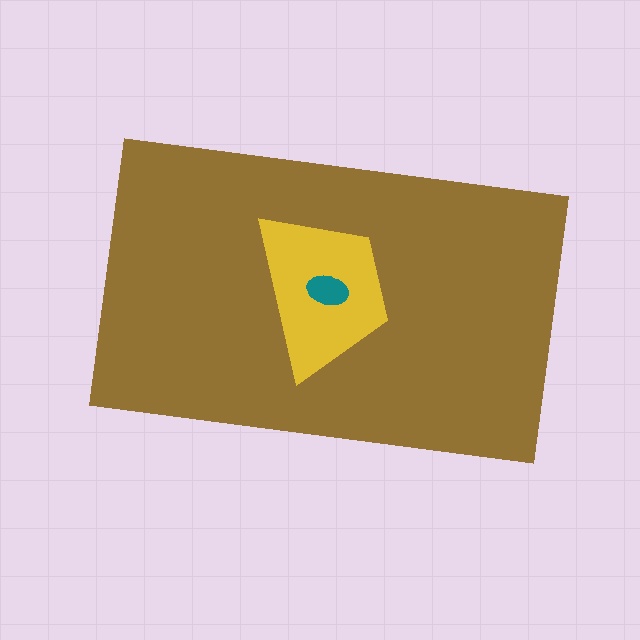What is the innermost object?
The teal ellipse.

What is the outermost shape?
The brown rectangle.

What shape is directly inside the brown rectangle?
The yellow trapezoid.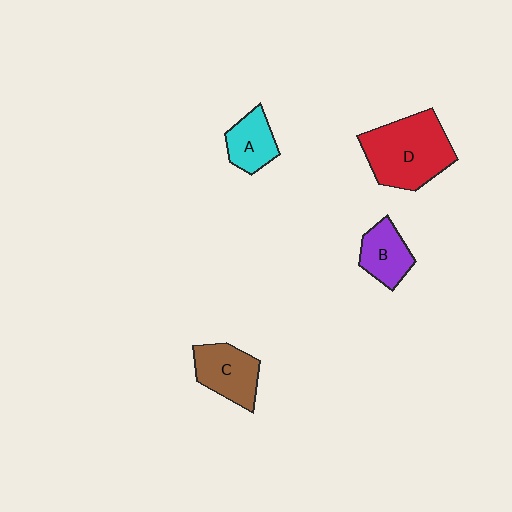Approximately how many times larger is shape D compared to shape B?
Approximately 2.0 times.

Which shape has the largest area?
Shape D (red).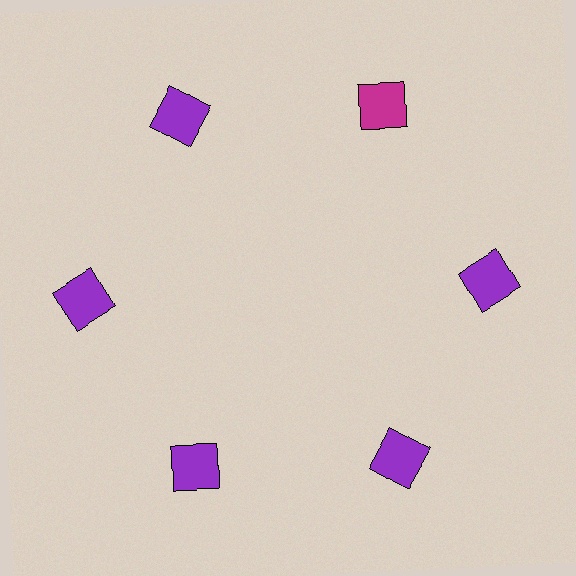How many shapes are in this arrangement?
There are 6 shapes arranged in a ring pattern.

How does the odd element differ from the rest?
It has a different color: magenta instead of purple.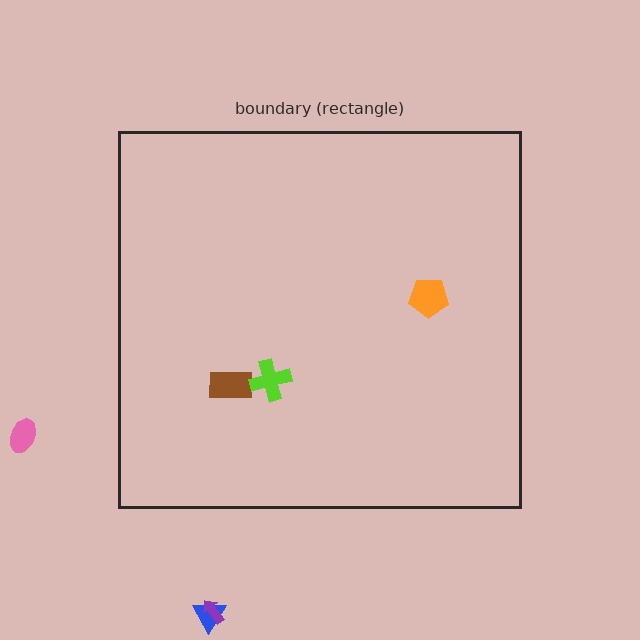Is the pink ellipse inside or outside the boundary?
Outside.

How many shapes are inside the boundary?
3 inside, 3 outside.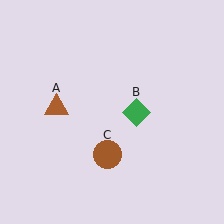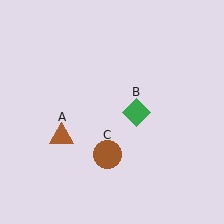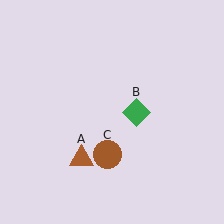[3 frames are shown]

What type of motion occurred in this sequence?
The brown triangle (object A) rotated counterclockwise around the center of the scene.